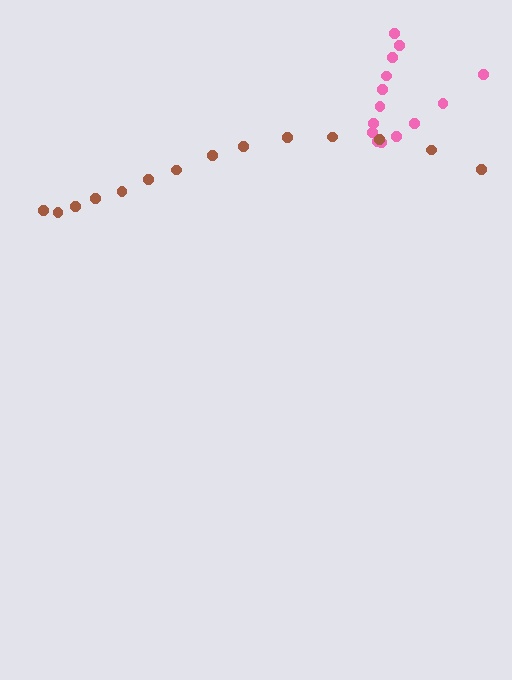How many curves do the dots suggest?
There are 2 distinct paths.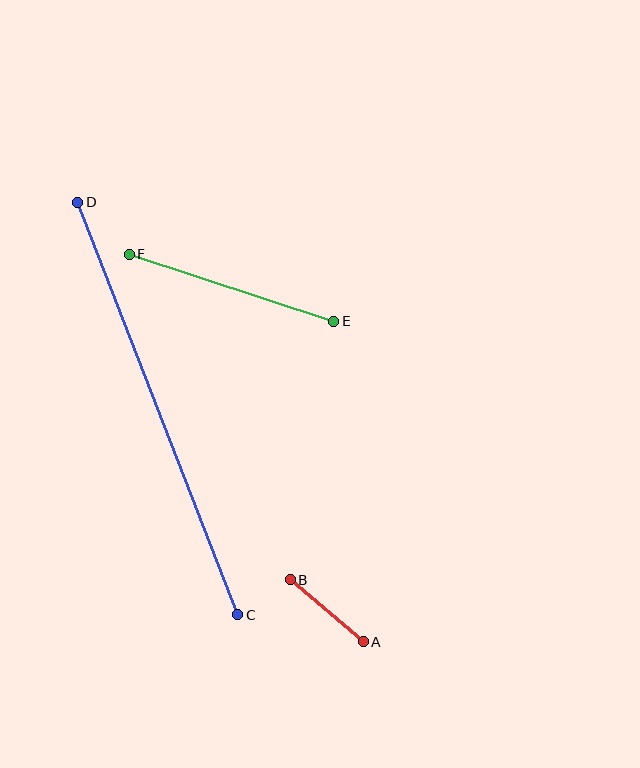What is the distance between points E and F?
The distance is approximately 215 pixels.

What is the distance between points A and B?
The distance is approximately 96 pixels.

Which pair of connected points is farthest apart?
Points C and D are farthest apart.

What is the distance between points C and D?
The distance is approximately 442 pixels.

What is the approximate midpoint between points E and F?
The midpoint is at approximately (231, 288) pixels.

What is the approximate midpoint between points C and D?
The midpoint is at approximately (158, 408) pixels.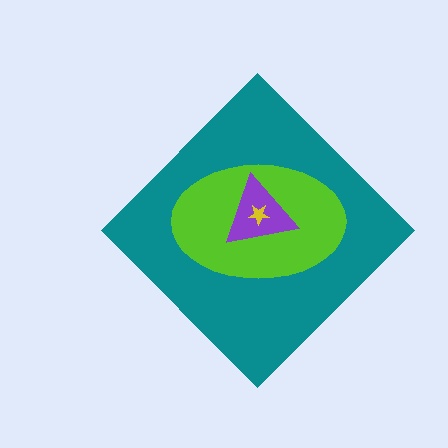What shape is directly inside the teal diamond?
The lime ellipse.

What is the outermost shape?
The teal diamond.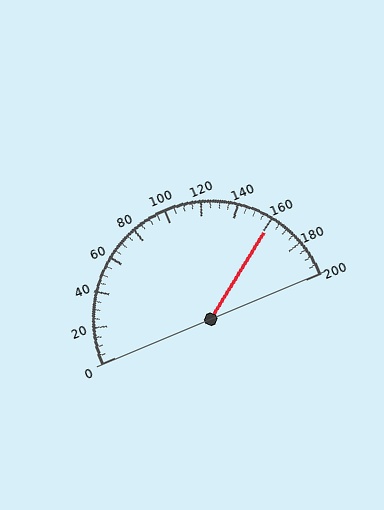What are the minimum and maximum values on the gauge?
The gauge ranges from 0 to 200.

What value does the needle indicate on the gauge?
The needle indicates approximately 160.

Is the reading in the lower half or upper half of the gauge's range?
The reading is in the upper half of the range (0 to 200).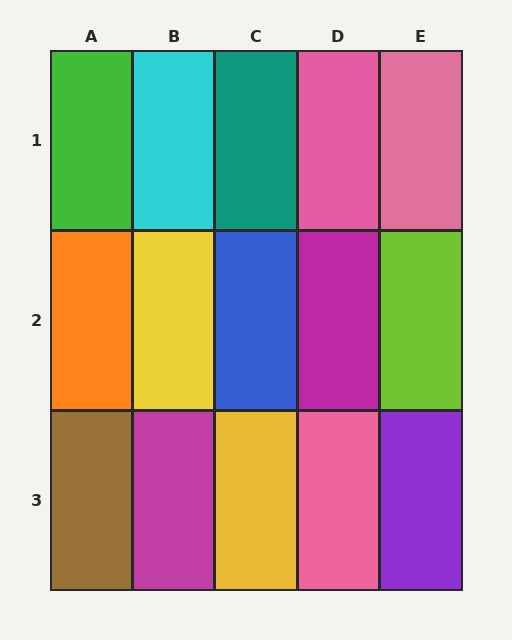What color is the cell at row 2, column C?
Blue.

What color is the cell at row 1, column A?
Green.